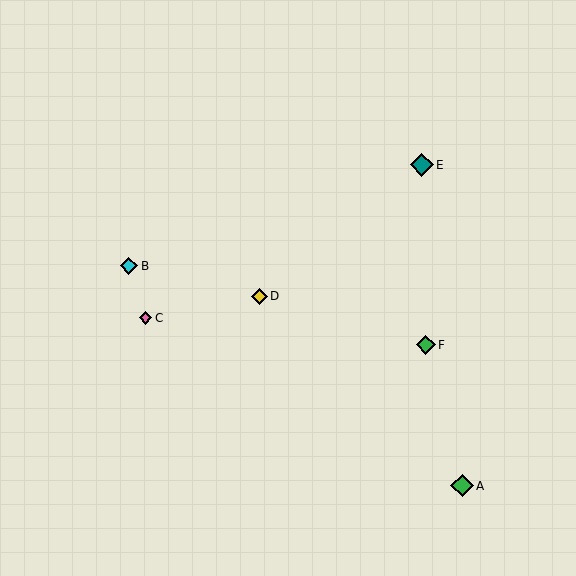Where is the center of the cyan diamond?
The center of the cyan diamond is at (129, 266).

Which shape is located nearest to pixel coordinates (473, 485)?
The green diamond (labeled A) at (462, 486) is nearest to that location.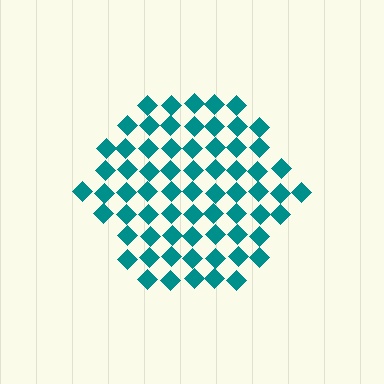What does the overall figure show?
The overall figure shows a hexagon.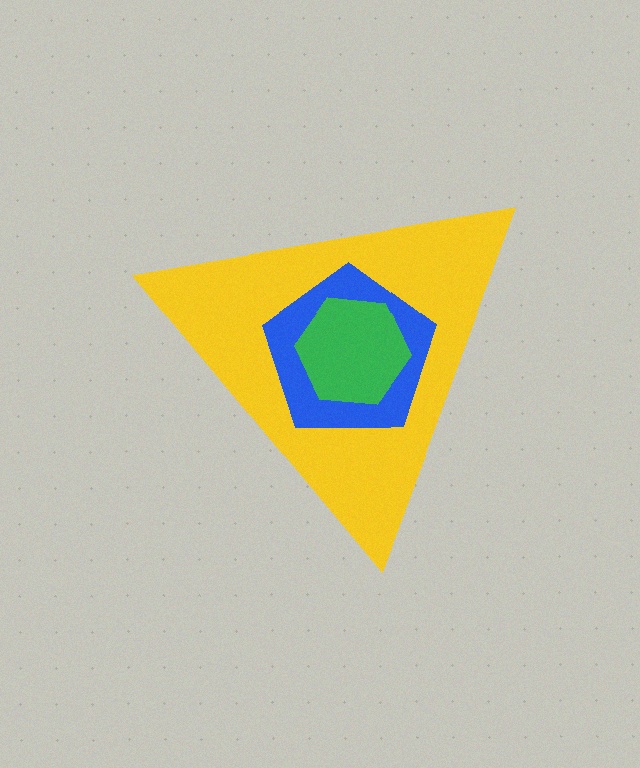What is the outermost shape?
The yellow triangle.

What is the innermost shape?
The green hexagon.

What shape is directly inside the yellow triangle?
The blue pentagon.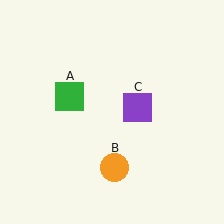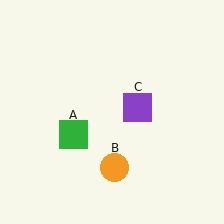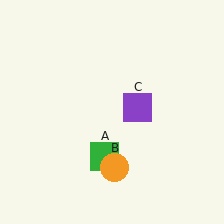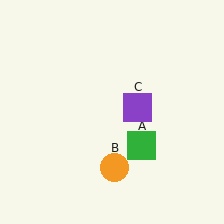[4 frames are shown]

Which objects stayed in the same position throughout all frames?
Orange circle (object B) and purple square (object C) remained stationary.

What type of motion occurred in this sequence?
The green square (object A) rotated counterclockwise around the center of the scene.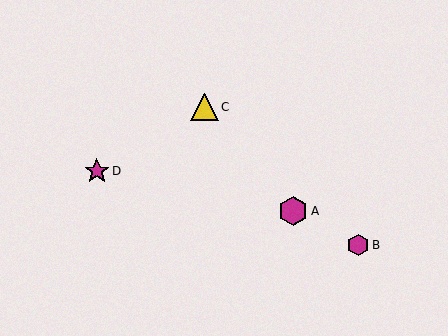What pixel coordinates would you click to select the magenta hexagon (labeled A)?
Click at (293, 211) to select the magenta hexagon A.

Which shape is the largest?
The magenta hexagon (labeled A) is the largest.